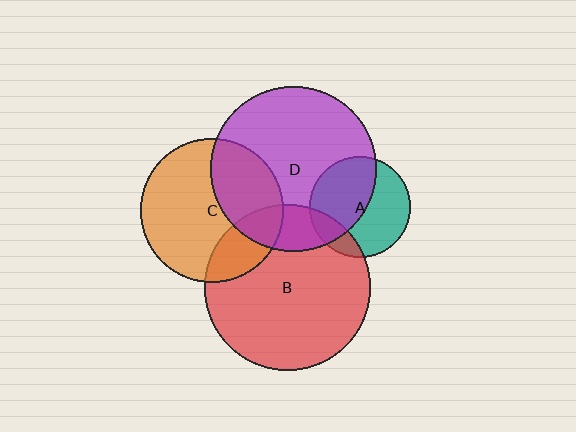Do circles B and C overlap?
Yes.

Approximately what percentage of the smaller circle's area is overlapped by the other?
Approximately 20%.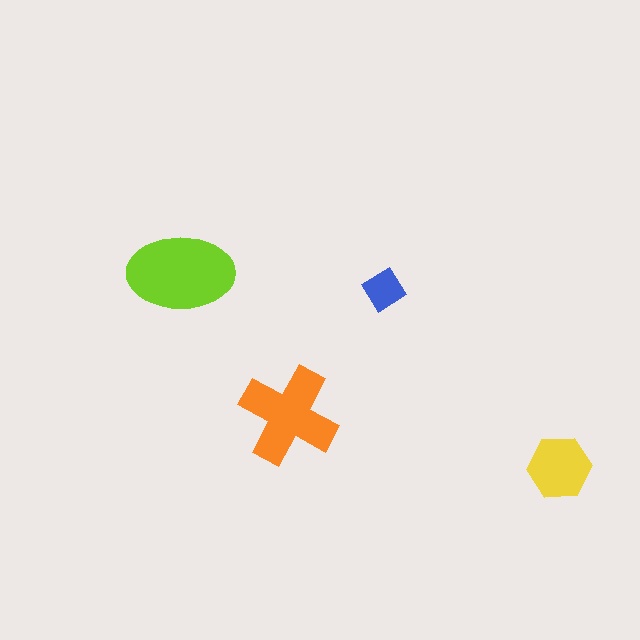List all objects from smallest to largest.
The blue diamond, the yellow hexagon, the orange cross, the lime ellipse.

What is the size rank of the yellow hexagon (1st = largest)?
3rd.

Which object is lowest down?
The yellow hexagon is bottommost.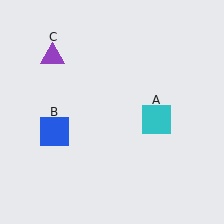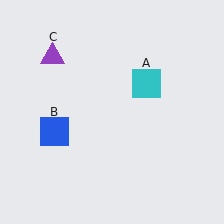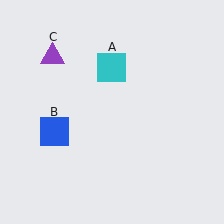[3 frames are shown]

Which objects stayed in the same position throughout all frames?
Blue square (object B) and purple triangle (object C) remained stationary.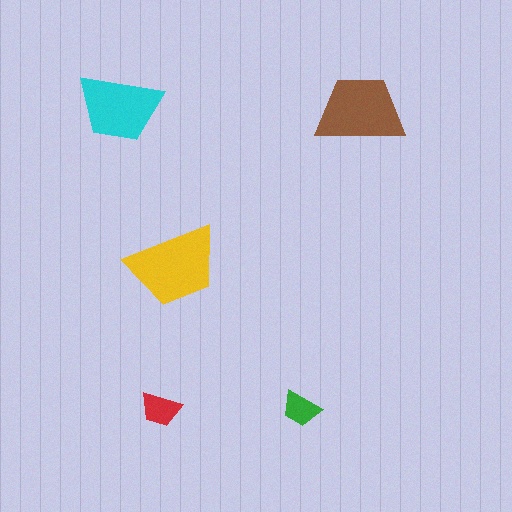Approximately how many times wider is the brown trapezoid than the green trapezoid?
About 2.5 times wider.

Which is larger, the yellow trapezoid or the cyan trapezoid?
The yellow one.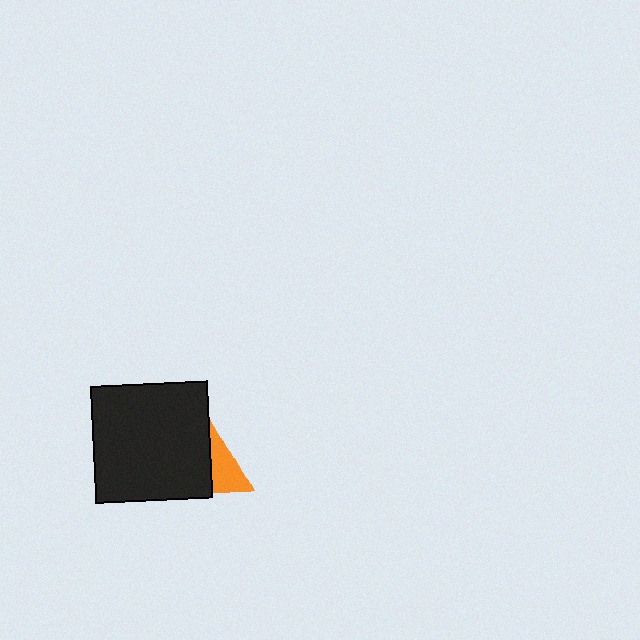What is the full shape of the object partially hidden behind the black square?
The partially hidden object is an orange triangle.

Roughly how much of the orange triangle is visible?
A small part of it is visible (roughly 30%).